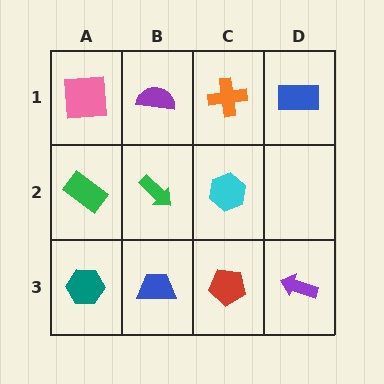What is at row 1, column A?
A pink square.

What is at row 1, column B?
A purple semicircle.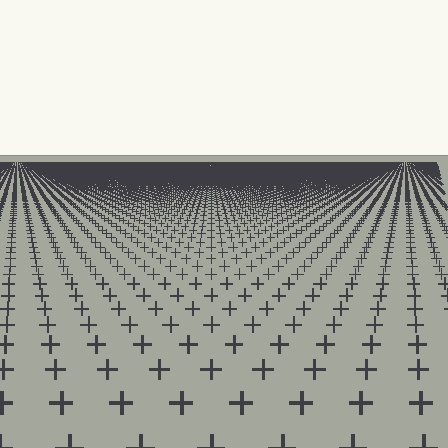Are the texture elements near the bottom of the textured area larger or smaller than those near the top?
Larger. Near the bottom, elements are closer to the viewer and appear at a bigger on-screen size.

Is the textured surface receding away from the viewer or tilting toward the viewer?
The surface is receding away from the viewer. Texture elements get smaller and denser toward the top.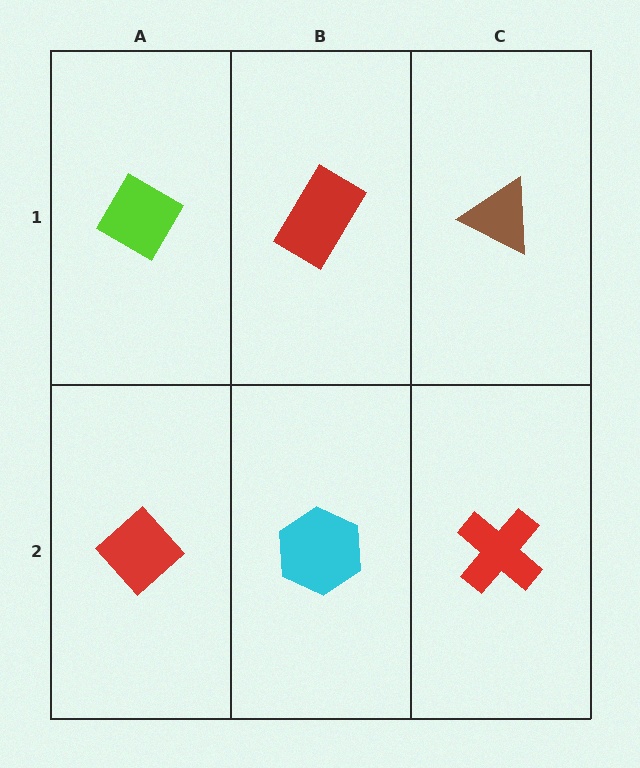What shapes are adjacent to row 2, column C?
A brown triangle (row 1, column C), a cyan hexagon (row 2, column B).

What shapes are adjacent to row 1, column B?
A cyan hexagon (row 2, column B), a lime diamond (row 1, column A), a brown triangle (row 1, column C).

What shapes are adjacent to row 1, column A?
A red diamond (row 2, column A), a red rectangle (row 1, column B).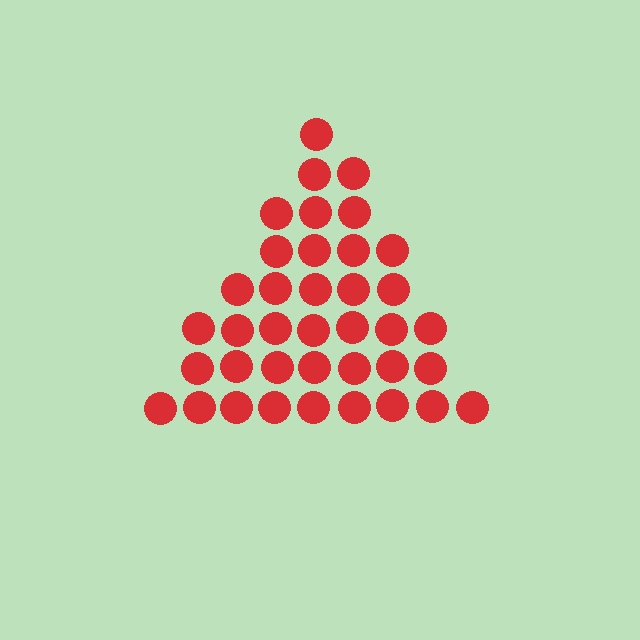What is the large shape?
The large shape is a triangle.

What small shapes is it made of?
It is made of small circles.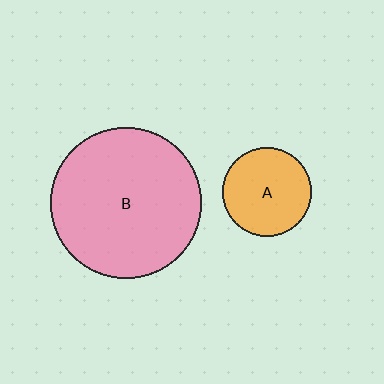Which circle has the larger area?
Circle B (pink).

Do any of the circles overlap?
No, none of the circles overlap.